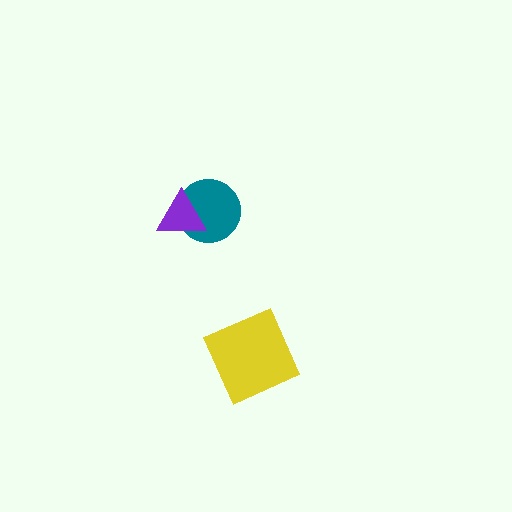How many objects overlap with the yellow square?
0 objects overlap with the yellow square.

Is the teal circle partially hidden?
Yes, it is partially covered by another shape.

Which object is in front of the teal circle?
The purple triangle is in front of the teal circle.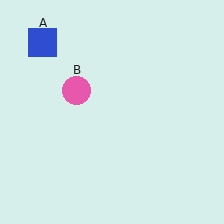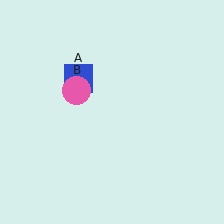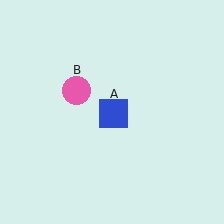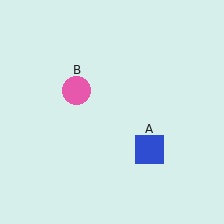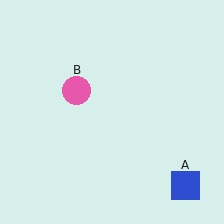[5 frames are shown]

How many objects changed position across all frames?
1 object changed position: blue square (object A).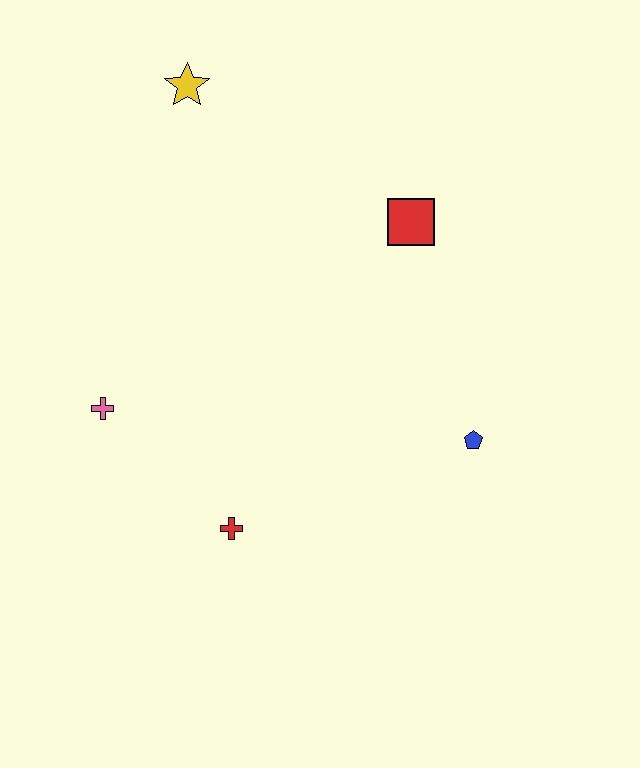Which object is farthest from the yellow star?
The blue pentagon is farthest from the yellow star.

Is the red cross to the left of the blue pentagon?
Yes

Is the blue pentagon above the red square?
No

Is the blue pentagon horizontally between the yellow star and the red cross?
No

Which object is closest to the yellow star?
The red square is closest to the yellow star.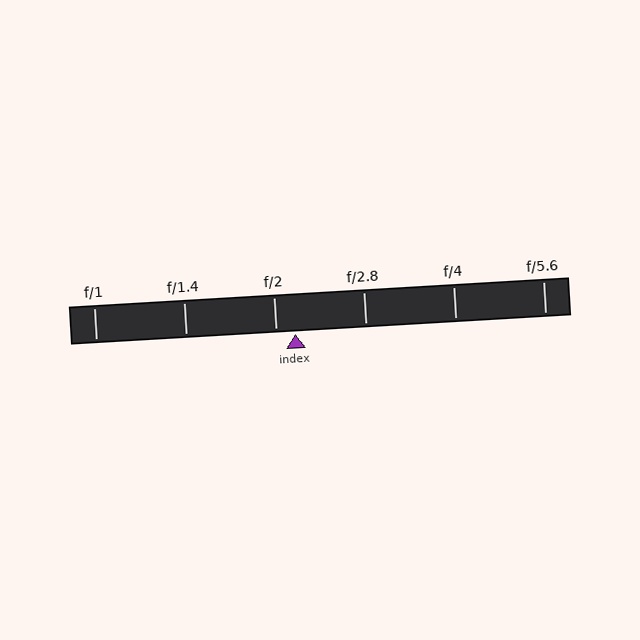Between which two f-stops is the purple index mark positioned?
The index mark is between f/2 and f/2.8.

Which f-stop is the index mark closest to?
The index mark is closest to f/2.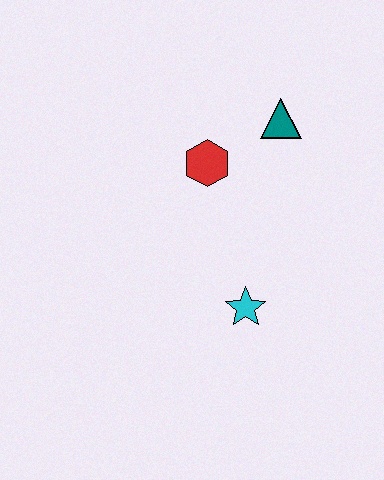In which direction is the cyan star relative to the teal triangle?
The cyan star is below the teal triangle.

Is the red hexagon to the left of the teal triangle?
Yes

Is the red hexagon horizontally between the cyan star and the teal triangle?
No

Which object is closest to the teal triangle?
The red hexagon is closest to the teal triangle.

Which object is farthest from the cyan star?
The teal triangle is farthest from the cyan star.